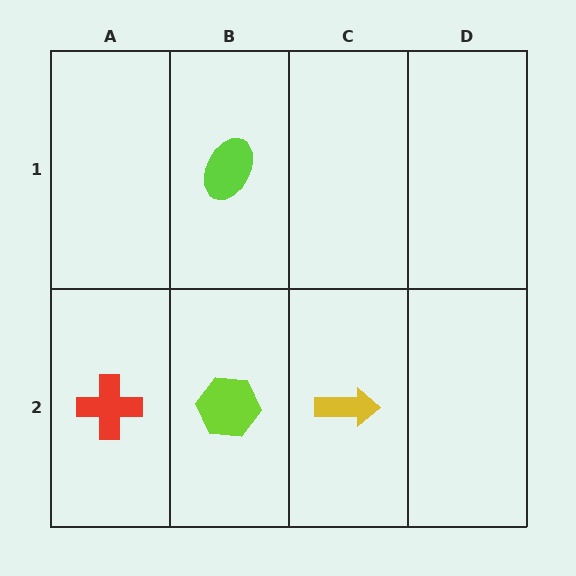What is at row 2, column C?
A yellow arrow.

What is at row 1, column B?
A lime ellipse.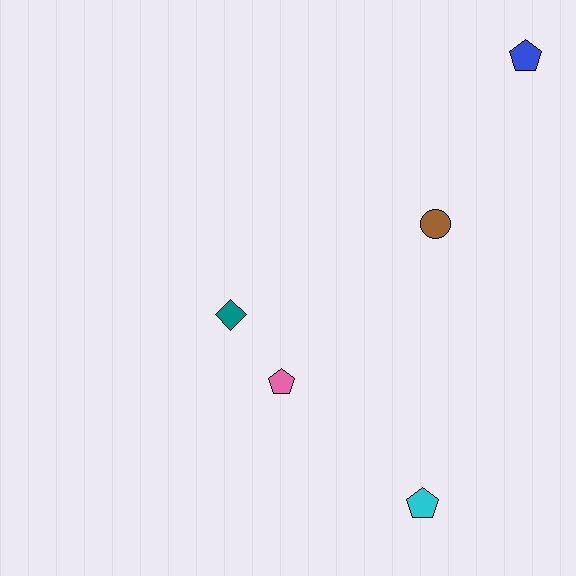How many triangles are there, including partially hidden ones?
There are no triangles.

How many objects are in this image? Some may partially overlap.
There are 5 objects.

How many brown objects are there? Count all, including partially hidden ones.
There is 1 brown object.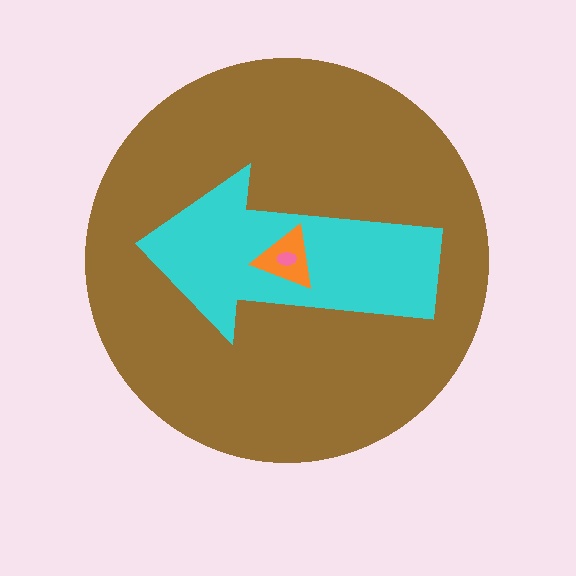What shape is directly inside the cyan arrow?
The orange triangle.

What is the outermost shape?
The brown circle.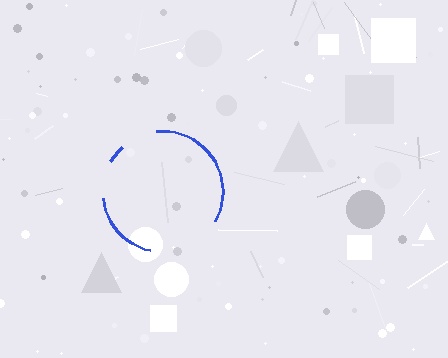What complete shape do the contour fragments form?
The contour fragments form a circle.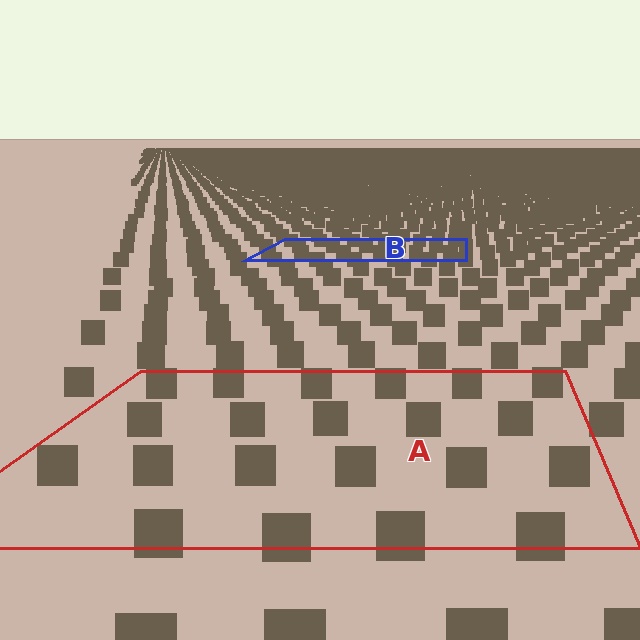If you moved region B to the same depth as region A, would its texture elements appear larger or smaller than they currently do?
They would appear larger. At a closer depth, the same texture elements are projected at a bigger on-screen size.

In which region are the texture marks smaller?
The texture marks are smaller in region B, because it is farther away.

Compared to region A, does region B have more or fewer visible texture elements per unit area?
Region B has more texture elements per unit area — they are packed more densely because it is farther away.